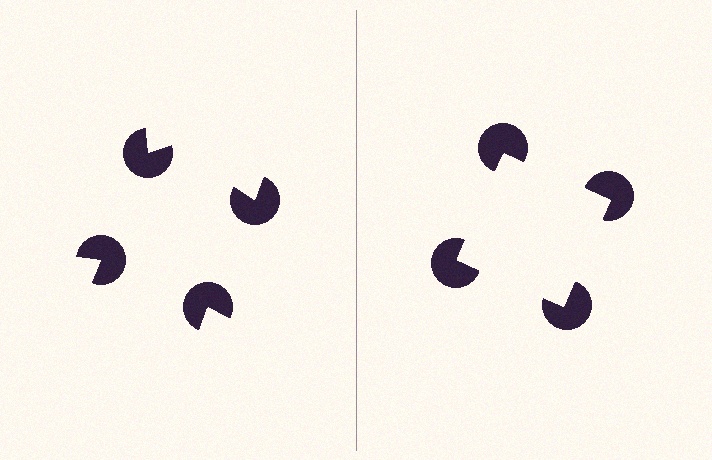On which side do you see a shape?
An illusory square appears on the right side. On the left side the wedge cuts are rotated, so no coherent shape forms.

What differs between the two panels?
The pac-man discs are positioned identically on both sides; only the wedge orientations differ. On the right they align to a square; on the left they are misaligned.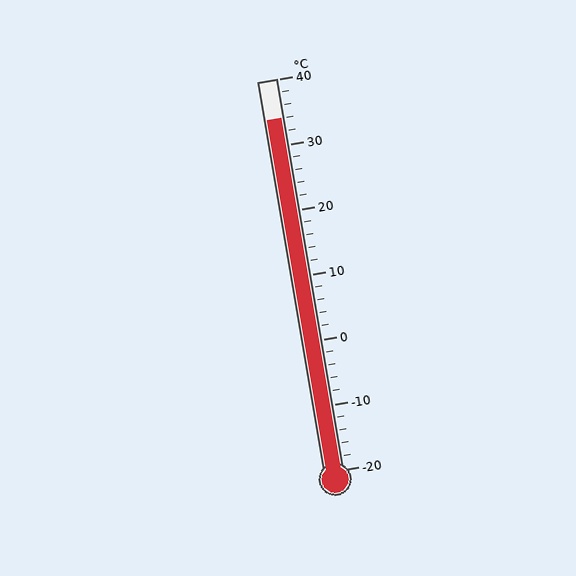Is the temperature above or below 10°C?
The temperature is above 10°C.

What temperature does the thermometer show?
The thermometer shows approximately 34°C.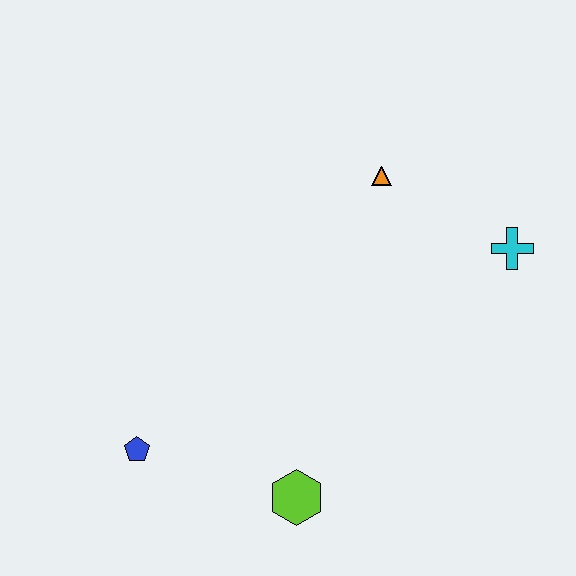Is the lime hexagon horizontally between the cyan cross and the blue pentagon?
Yes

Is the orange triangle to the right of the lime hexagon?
Yes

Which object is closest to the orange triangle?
The cyan cross is closest to the orange triangle.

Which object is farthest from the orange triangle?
The blue pentagon is farthest from the orange triangle.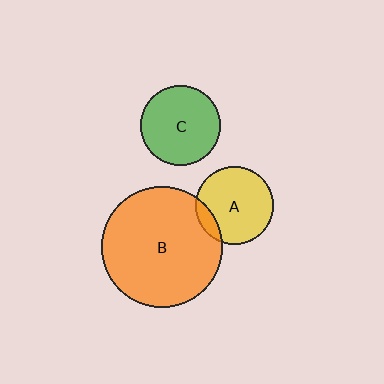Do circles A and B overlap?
Yes.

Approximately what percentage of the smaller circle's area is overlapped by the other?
Approximately 15%.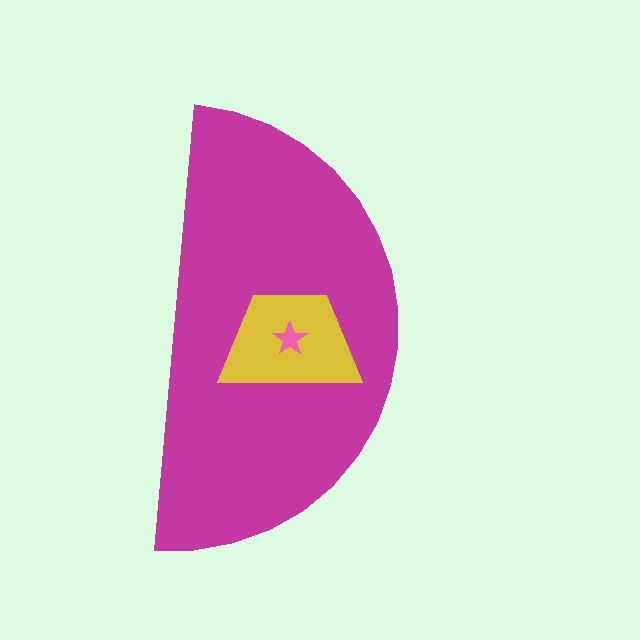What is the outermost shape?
The magenta semicircle.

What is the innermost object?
The pink star.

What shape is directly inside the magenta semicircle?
The yellow trapezoid.